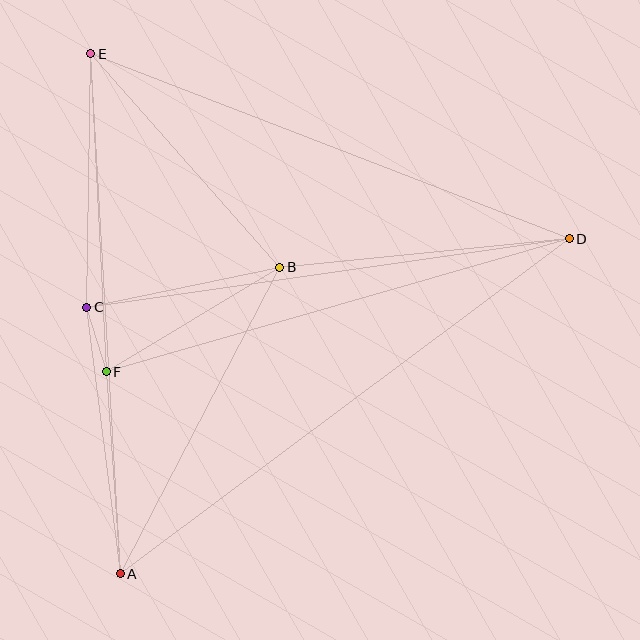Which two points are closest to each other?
Points C and F are closest to each other.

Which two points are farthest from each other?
Points A and D are farthest from each other.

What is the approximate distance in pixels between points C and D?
The distance between C and D is approximately 487 pixels.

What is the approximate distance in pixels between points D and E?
The distance between D and E is approximately 513 pixels.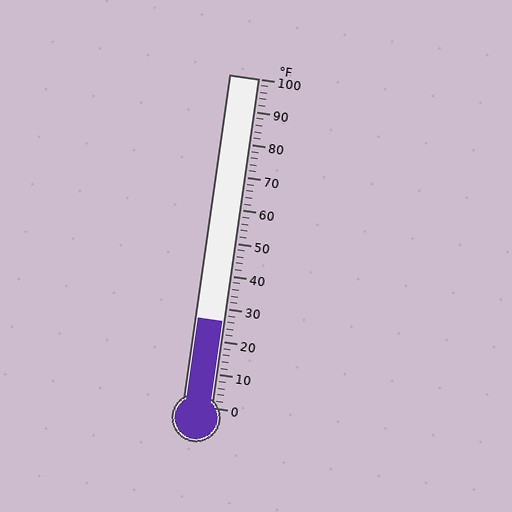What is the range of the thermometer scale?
The thermometer scale ranges from 0°F to 100°F.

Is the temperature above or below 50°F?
The temperature is below 50°F.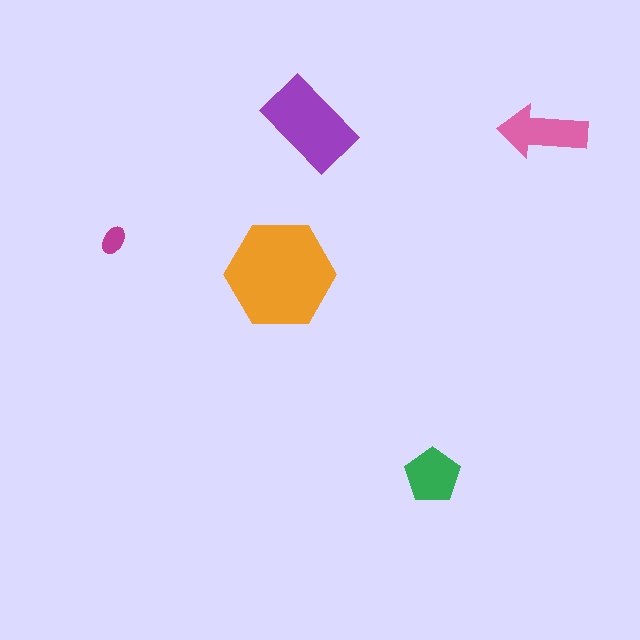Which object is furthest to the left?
The magenta ellipse is leftmost.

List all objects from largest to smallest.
The orange hexagon, the purple rectangle, the pink arrow, the green pentagon, the magenta ellipse.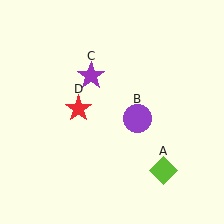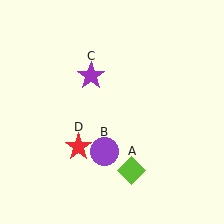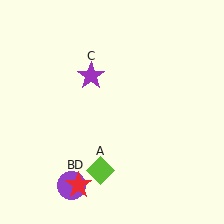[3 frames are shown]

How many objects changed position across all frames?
3 objects changed position: lime diamond (object A), purple circle (object B), red star (object D).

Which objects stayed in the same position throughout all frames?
Purple star (object C) remained stationary.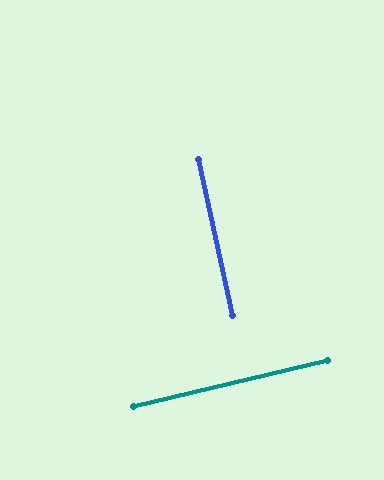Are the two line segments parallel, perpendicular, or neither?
Perpendicular — they meet at approximately 89°.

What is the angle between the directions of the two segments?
Approximately 89 degrees.